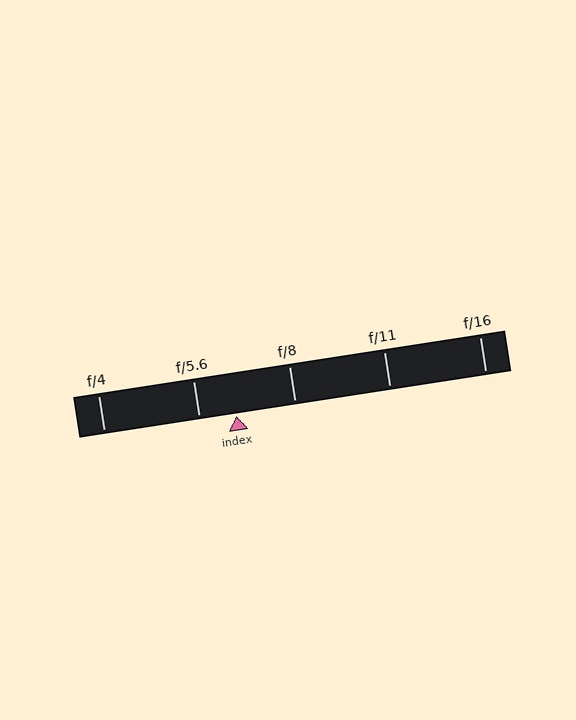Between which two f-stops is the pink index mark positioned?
The index mark is between f/5.6 and f/8.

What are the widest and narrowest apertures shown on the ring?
The widest aperture shown is f/4 and the narrowest is f/16.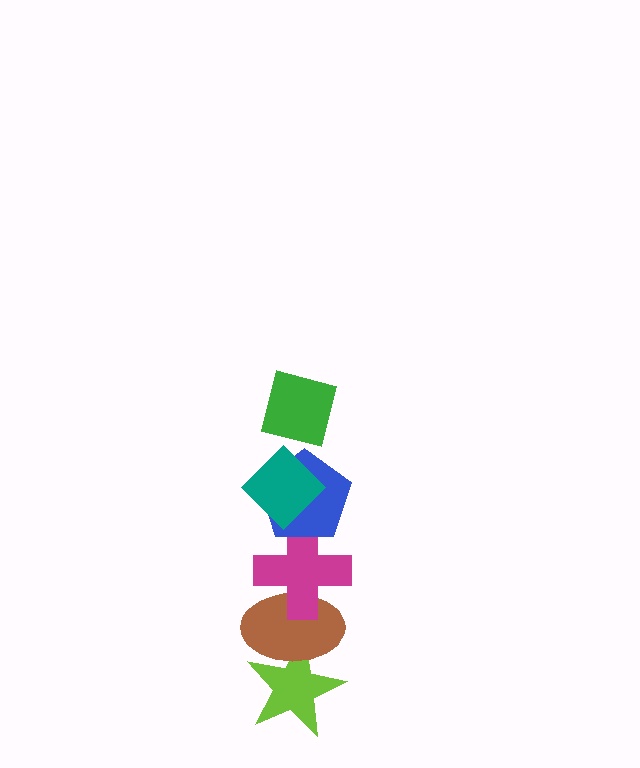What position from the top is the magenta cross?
The magenta cross is 4th from the top.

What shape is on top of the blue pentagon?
The teal diamond is on top of the blue pentagon.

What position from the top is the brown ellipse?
The brown ellipse is 5th from the top.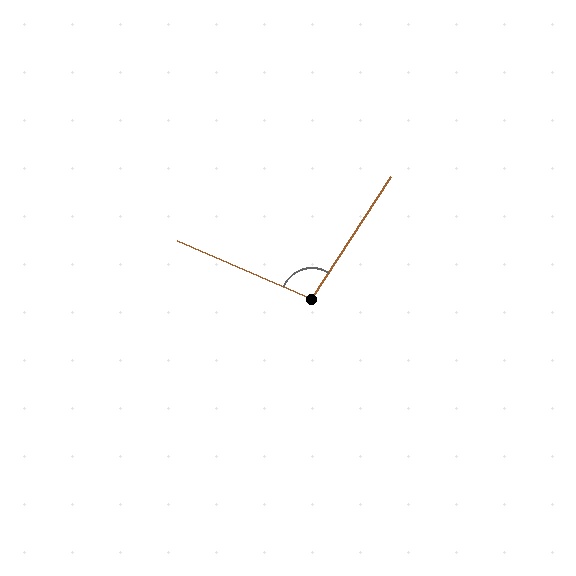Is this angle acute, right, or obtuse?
It is obtuse.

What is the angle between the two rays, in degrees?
Approximately 100 degrees.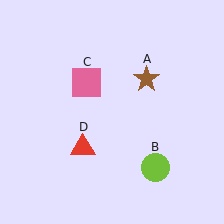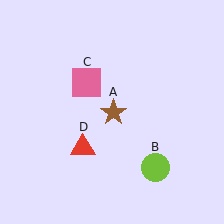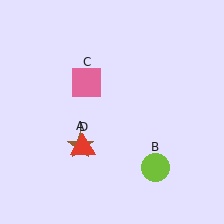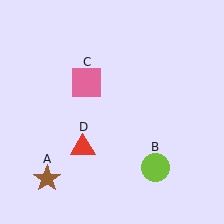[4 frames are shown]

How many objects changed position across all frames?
1 object changed position: brown star (object A).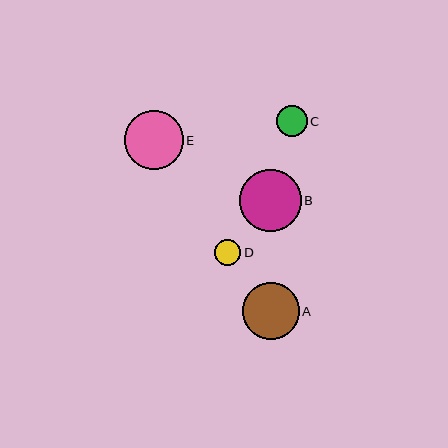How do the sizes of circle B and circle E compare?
Circle B and circle E are approximately the same size.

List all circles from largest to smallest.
From largest to smallest: B, E, A, C, D.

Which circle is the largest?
Circle B is the largest with a size of approximately 62 pixels.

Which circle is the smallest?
Circle D is the smallest with a size of approximately 26 pixels.